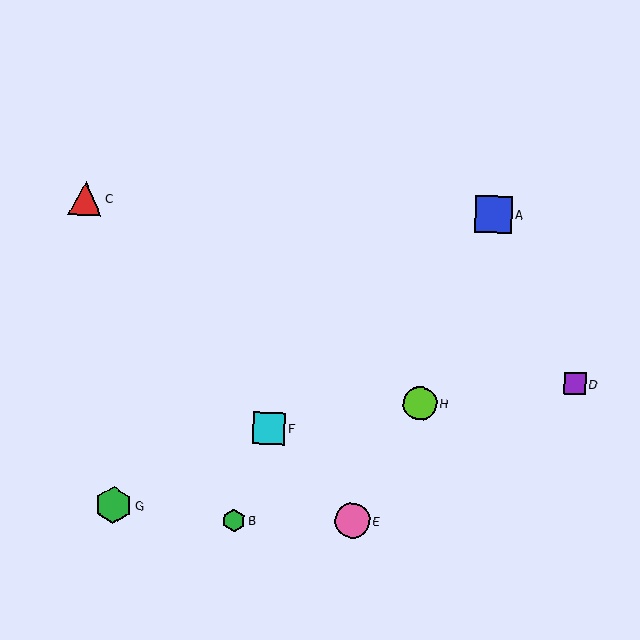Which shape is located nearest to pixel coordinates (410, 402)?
The lime circle (labeled H) at (420, 403) is nearest to that location.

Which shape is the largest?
The green hexagon (labeled G) is the largest.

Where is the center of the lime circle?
The center of the lime circle is at (420, 403).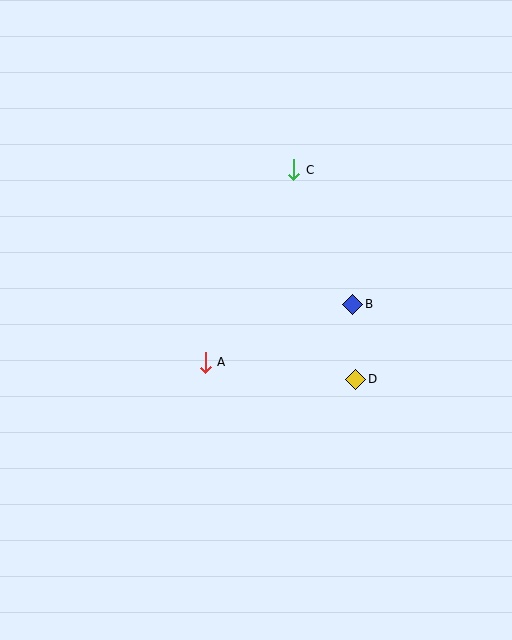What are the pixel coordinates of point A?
Point A is at (205, 362).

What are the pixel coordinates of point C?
Point C is at (294, 170).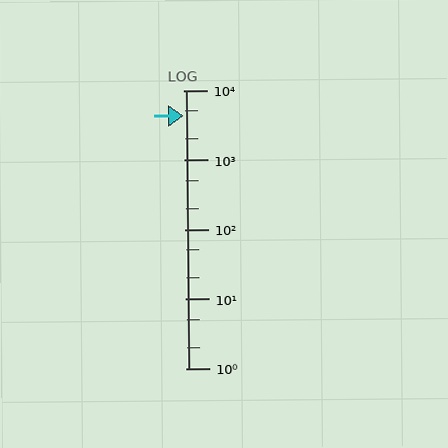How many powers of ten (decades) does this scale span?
The scale spans 4 decades, from 1 to 10000.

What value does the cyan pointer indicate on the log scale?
The pointer indicates approximately 4300.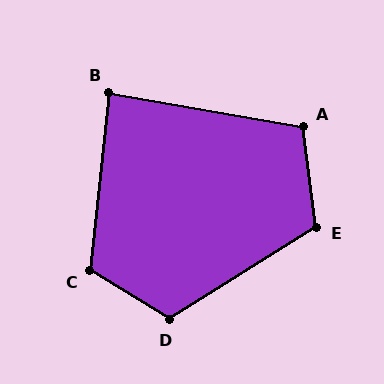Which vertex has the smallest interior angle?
B, at approximately 87 degrees.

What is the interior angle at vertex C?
Approximately 115 degrees (obtuse).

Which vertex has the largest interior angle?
D, at approximately 117 degrees.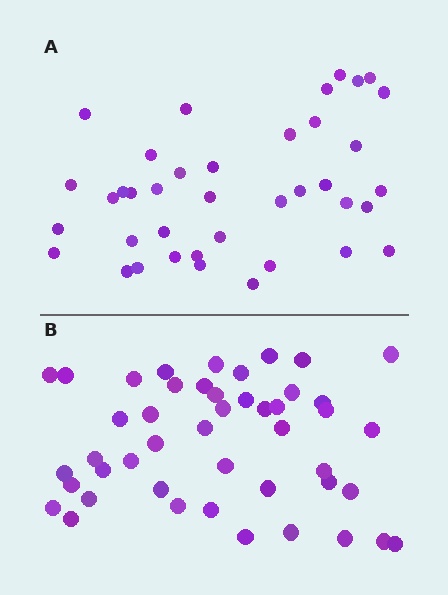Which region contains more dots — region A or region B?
Region B (the bottom region) has more dots.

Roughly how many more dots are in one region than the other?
Region B has roughly 8 or so more dots than region A.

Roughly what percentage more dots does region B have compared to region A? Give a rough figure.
About 20% more.